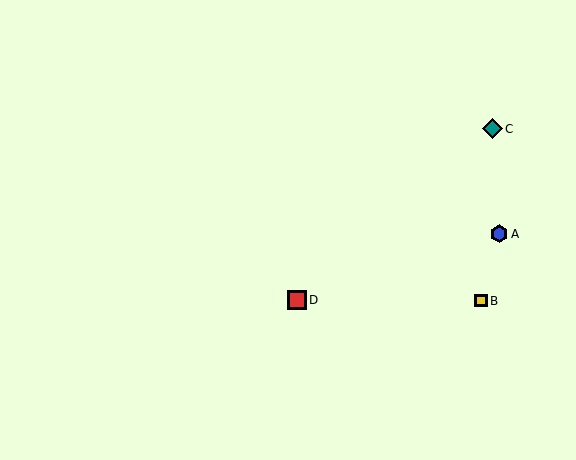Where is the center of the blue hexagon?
The center of the blue hexagon is at (499, 234).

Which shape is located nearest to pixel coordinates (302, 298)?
The red square (labeled D) at (297, 300) is nearest to that location.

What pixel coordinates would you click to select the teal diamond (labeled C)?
Click at (492, 129) to select the teal diamond C.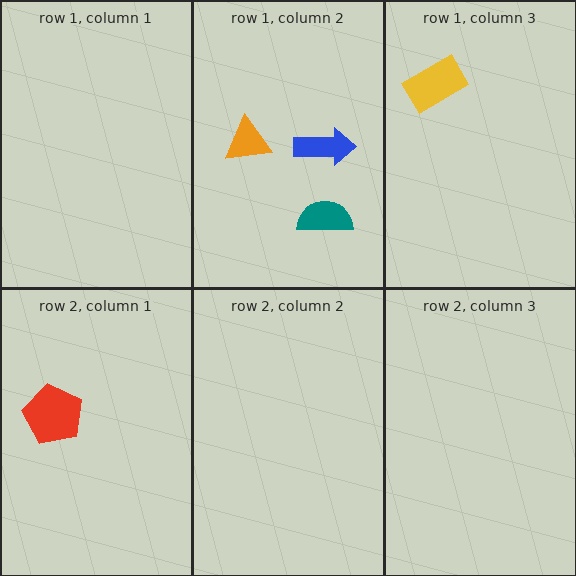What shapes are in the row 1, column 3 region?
The yellow rectangle.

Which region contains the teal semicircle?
The row 1, column 2 region.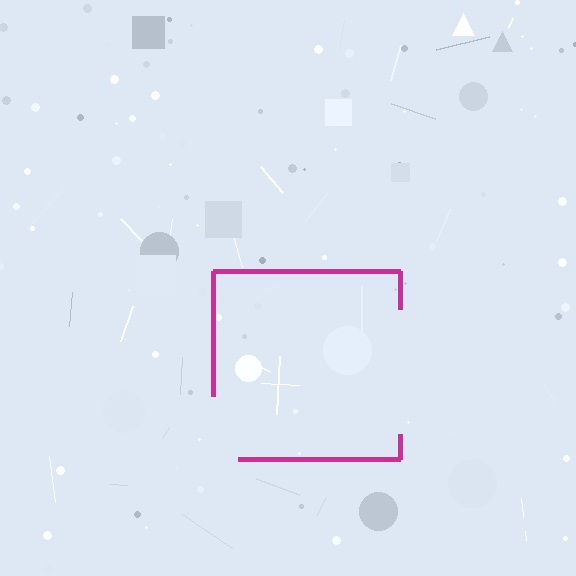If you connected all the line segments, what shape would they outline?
They would outline a square.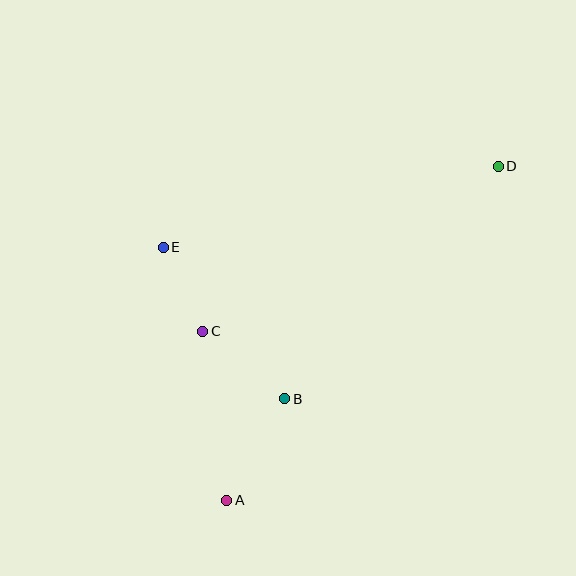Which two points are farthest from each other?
Points A and D are farthest from each other.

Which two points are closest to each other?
Points C and E are closest to each other.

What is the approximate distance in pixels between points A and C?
The distance between A and C is approximately 170 pixels.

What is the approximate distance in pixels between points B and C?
The distance between B and C is approximately 106 pixels.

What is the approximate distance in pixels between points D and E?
The distance between D and E is approximately 345 pixels.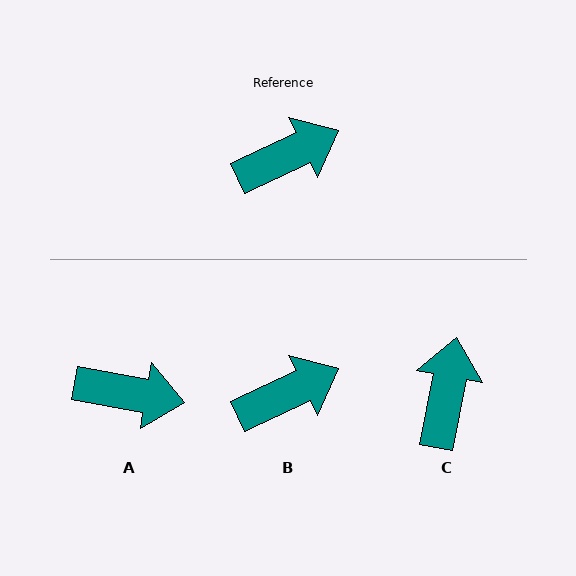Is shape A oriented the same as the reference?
No, it is off by about 35 degrees.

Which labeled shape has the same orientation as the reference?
B.